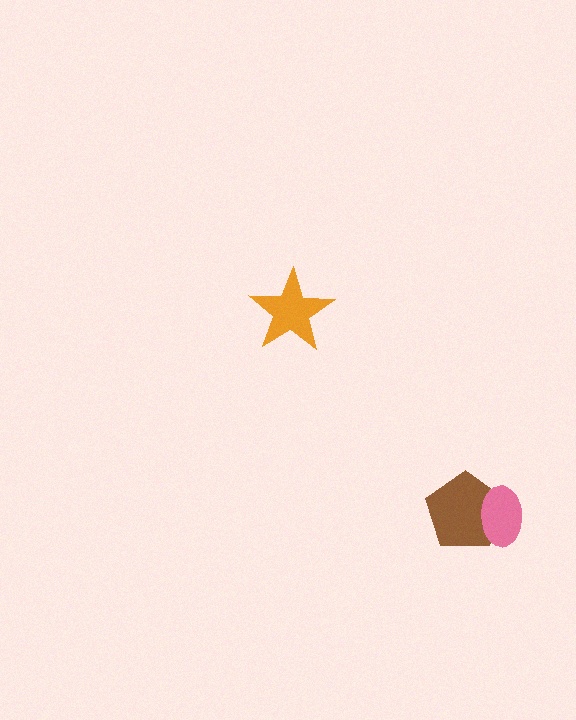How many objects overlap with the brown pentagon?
1 object overlaps with the brown pentagon.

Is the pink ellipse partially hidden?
No, no other shape covers it.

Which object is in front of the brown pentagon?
The pink ellipse is in front of the brown pentagon.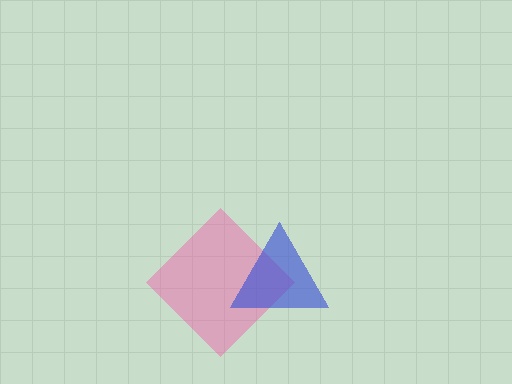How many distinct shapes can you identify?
There are 2 distinct shapes: a pink diamond, a blue triangle.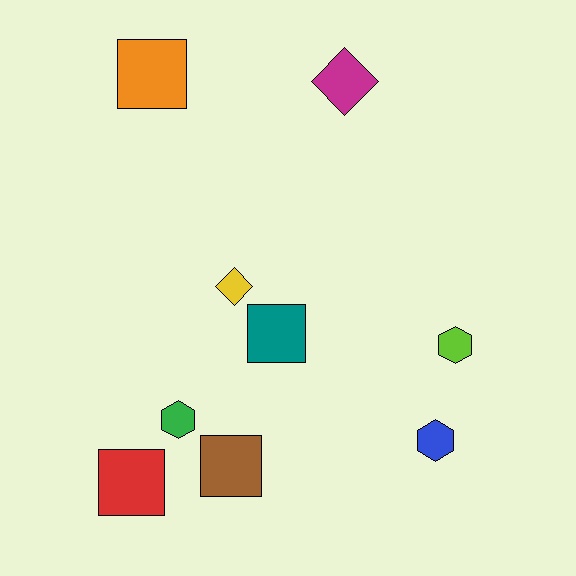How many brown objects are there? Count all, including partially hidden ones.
There is 1 brown object.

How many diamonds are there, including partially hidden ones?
There are 2 diamonds.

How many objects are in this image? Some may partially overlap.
There are 9 objects.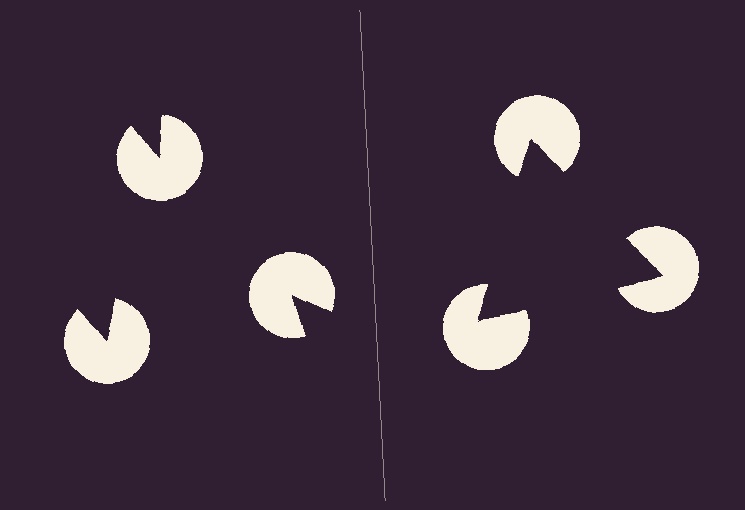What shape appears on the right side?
An illusory triangle.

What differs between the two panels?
The pac-man discs are positioned identically on both sides; only the wedge orientations differ. On the right they align to a triangle; on the left they are misaligned.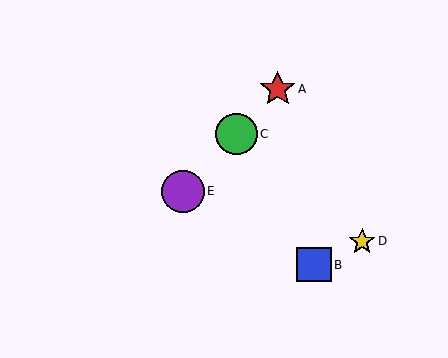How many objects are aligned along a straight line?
3 objects (A, C, E) are aligned along a straight line.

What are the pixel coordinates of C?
Object C is at (236, 134).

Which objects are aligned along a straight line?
Objects A, C, E are aligned along a straight line.